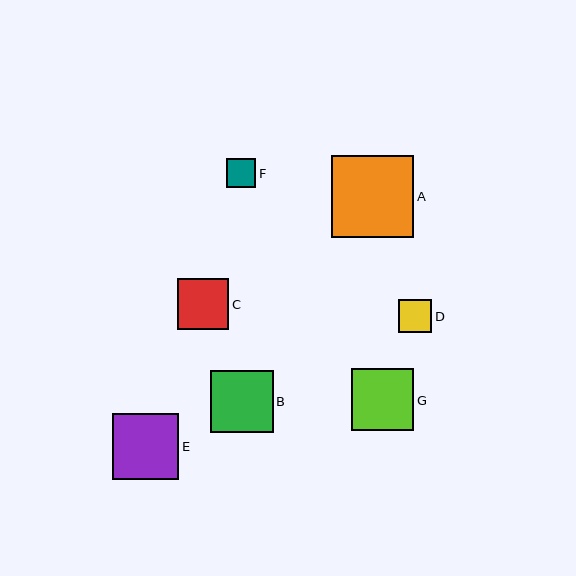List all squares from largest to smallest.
From largest to smallest: A, E, G, B, C, D, F.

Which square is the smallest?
Square F is the smallest with a size of approximately 29 pixels.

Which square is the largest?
Square A is the largest with a size of approximately 82 pixels.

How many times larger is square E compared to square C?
Square E is approximately 1.3 times the size of square C.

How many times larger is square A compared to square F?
Square A is approximately 2.8 times the size of square F.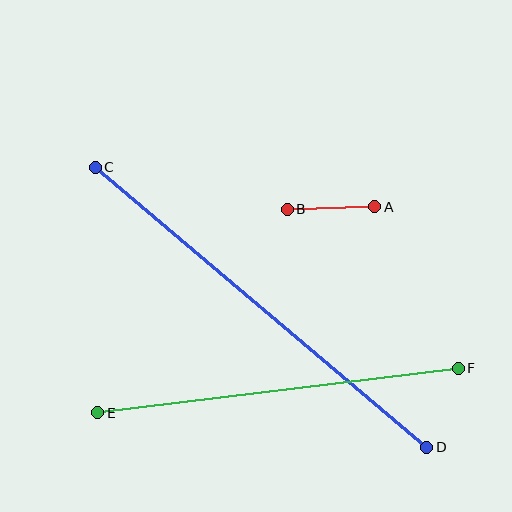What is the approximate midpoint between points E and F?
The midpoint is at approximately (278, 390) pixels.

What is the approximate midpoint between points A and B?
The midpoint is at approximately (331, 208) pixels.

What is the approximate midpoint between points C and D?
The midpoint is at approximately (261, 307) pixels.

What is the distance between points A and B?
The distance is approximately 88 pixels.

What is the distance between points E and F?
The distance is approximately 363 pixels.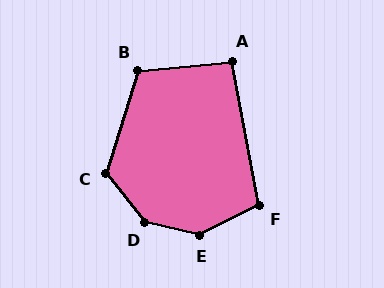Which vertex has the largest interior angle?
D, at approximately 142 degrees.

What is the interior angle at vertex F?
Approximately 106 degrees (obtuse).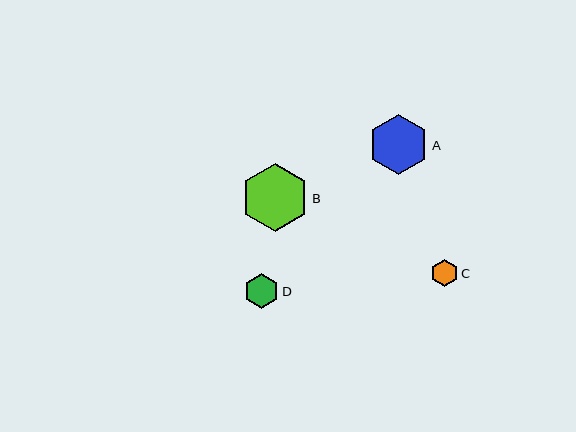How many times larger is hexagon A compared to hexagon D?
Hexagon A is approximately 1.7 times the size of hexagon D.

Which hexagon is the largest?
Hexagon B is the largest with a size of approximately 68 pixels.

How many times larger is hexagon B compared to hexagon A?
Hexagon B is approximately 1.1 times the size of hexagon A.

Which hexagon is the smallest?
Hexagon C is the smallest with a size of approximately 27 pixels.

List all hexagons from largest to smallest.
From largest to smallest: B, A, D, C.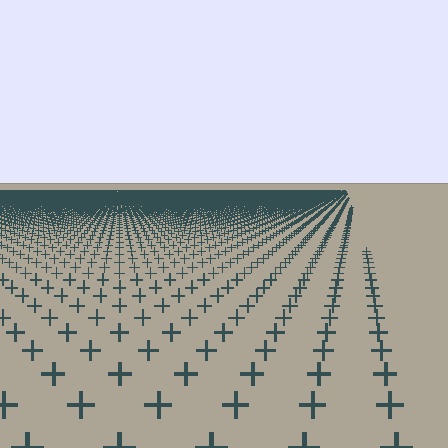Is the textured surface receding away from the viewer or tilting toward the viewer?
The surface is receding away from the viewer. Texture elements get smaller and denser toward the top.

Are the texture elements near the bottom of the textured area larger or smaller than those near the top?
Larger. Near the bottom, elements are closer to the viewer and appear at a bigger on-screen size.